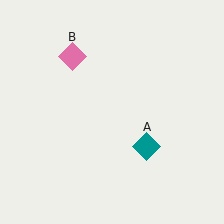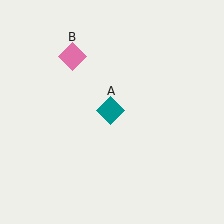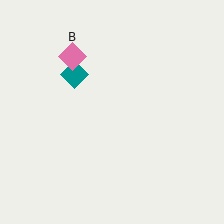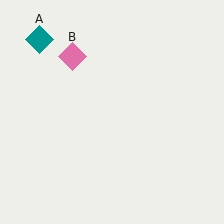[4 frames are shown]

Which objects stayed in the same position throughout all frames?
Pink diamond (object B) remained stationary.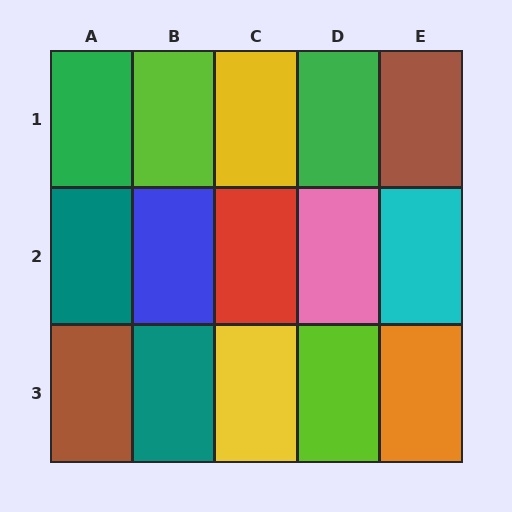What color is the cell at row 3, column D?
Lime.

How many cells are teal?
2 cells are teal.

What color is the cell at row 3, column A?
Brown.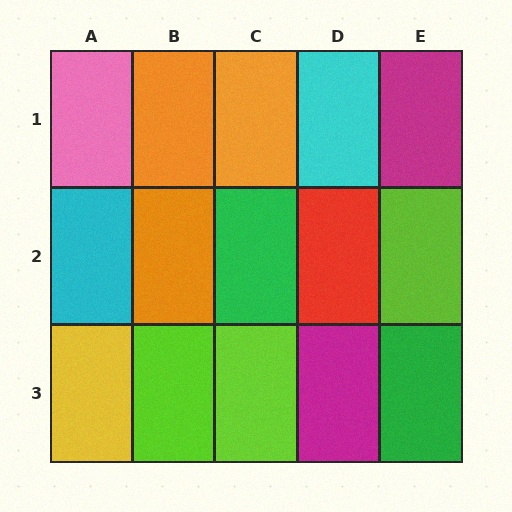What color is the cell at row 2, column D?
Red.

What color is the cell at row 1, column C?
Orange.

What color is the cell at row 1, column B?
Orange.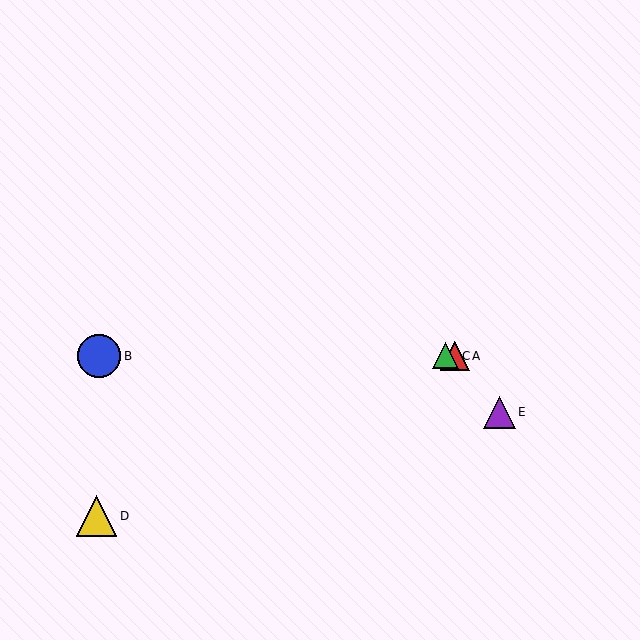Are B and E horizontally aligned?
No, B is at y≈356 and E is at y≈412.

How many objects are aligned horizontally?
3 objects (A, B, C) are aligned horizontally.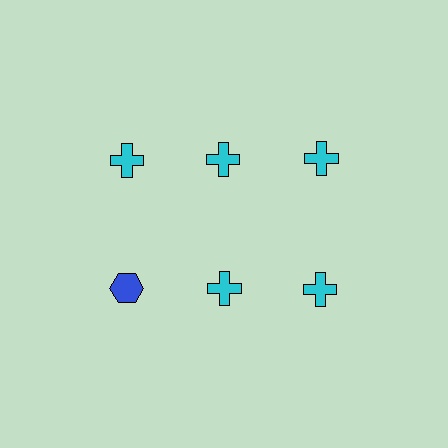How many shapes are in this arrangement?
There are 6 shapes arranged in a grid pattern.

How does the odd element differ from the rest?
It differs in both color (blue instead of cyan) and shape (hexagon instead of cross).